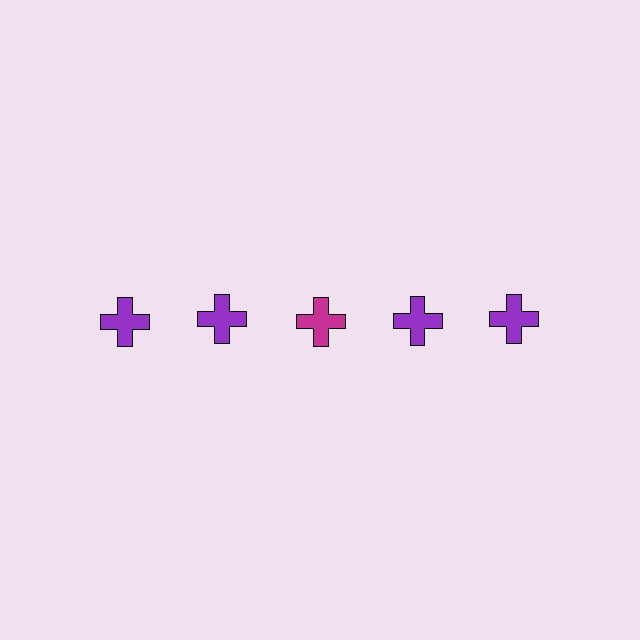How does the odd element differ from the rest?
It has a different color: magenta instead of purple.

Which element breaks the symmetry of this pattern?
The magenta cross in the top row, center column breaks the symmetry. All other shapes are purple crosses.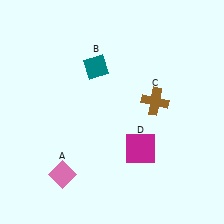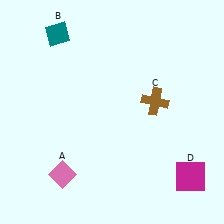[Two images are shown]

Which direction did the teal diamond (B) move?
The teal diamond (B) moved left.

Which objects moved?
The objects that moved are: the teal diamond (B), the magenta square (D).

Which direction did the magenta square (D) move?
The magenta square (D) moved right.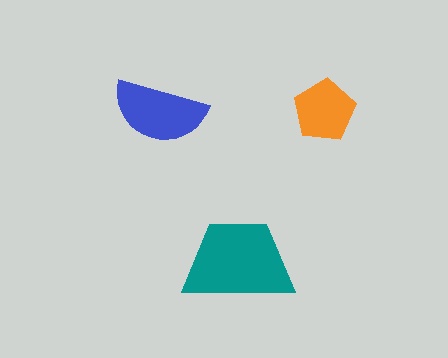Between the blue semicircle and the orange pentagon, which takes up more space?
The blue semicircle.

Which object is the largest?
The teal trapezoid.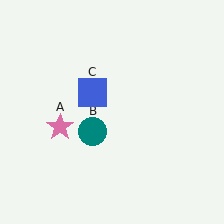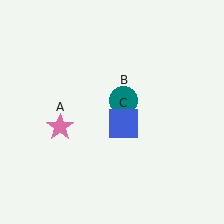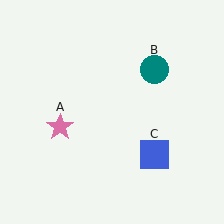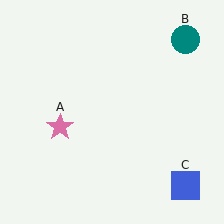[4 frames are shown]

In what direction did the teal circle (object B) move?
The teal circle (object B) moved up and to the right.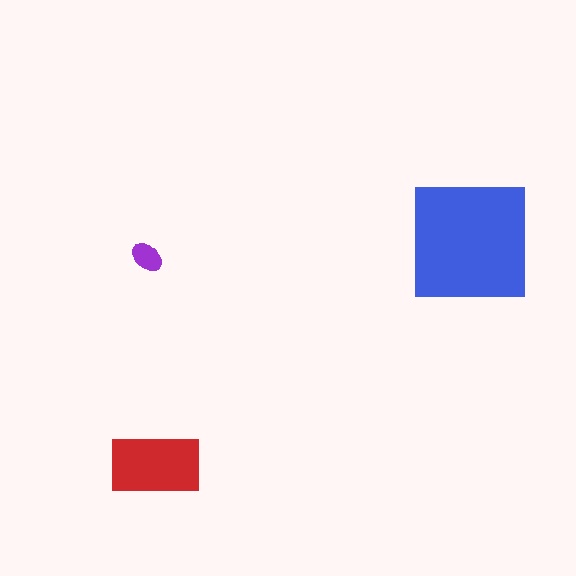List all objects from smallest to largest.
The purple ellipse, the red rectangle, the blue square.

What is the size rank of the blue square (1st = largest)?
1st.